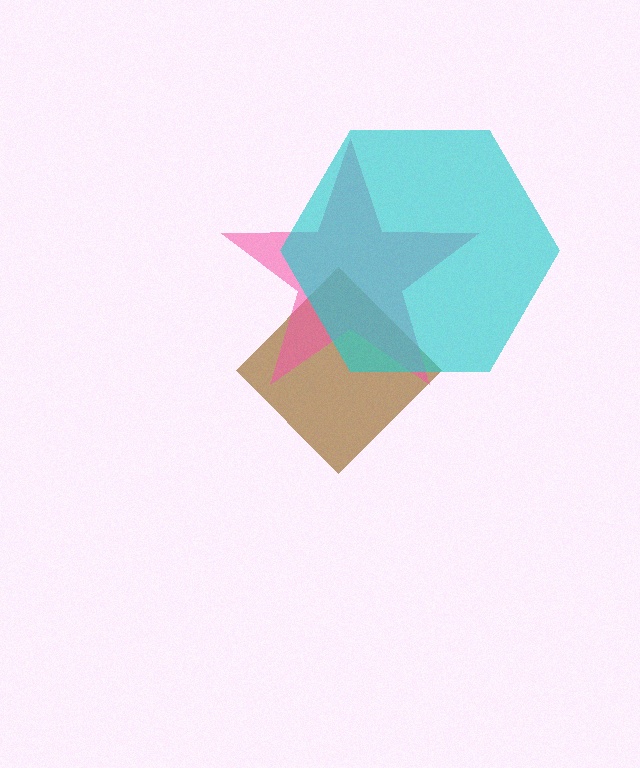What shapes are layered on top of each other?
The layered shapes are: a brown diamond, a pink star, a cyan hexagon.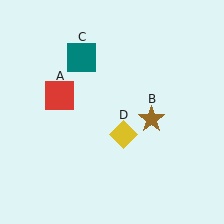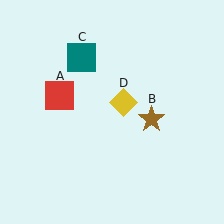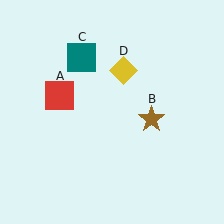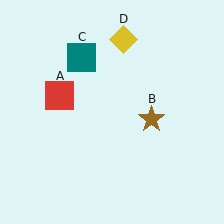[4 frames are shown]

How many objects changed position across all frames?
1 object changed position: yellow diamond (object D).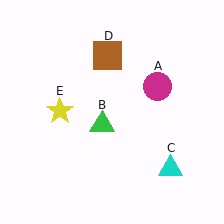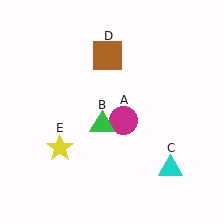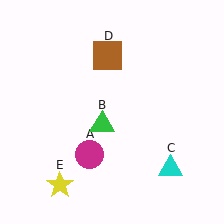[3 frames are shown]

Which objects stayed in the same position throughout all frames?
Green triangle (object B) and cyan triangle (object C) and brown square (object D) remained stationary.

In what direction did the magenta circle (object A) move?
The magenta circle (object A) moved down and to the left.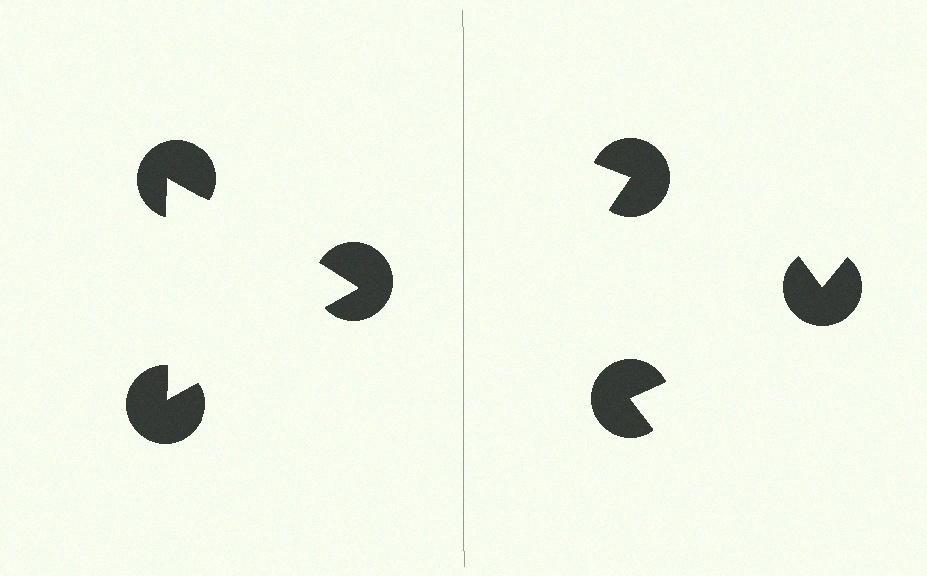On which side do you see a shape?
An illusory triangle appears on the left side. On the right side the wedge cuts are rotated, so no coherent shape forms.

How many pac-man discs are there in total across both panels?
6 — 3 on each side.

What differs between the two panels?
The pac-man discs are positioned identically on both sides; only the wedge orientations differ. On the left they align to a triangle; on the right they are misaligned.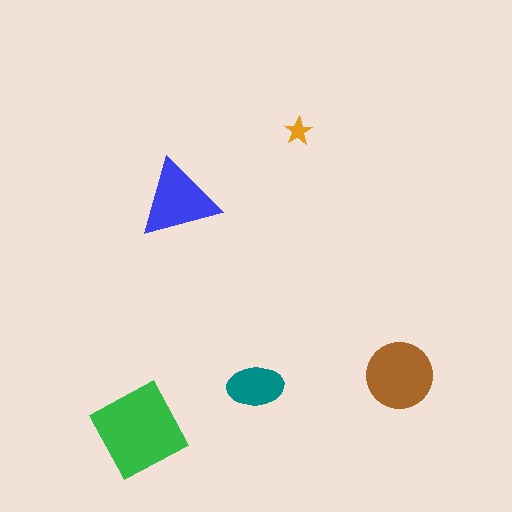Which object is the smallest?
The orange star.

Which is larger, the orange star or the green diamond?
The green diamond.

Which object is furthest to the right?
The brown circle is rightmost.